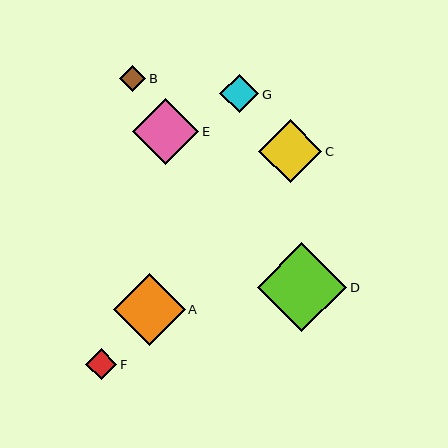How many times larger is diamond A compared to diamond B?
Diamond A is approximately 2.7 times the size of diamond B.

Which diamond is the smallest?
Diamond B is the smallest with a size of approximately 26 pixels.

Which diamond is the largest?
Diamond D is the largest with a size of approximately 89 pixels.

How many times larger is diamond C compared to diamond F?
Diamond C is approximately 2.0 times the size of diamond F.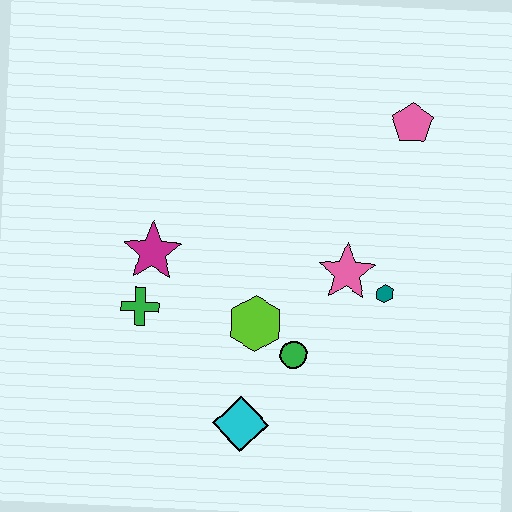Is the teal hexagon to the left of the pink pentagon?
Yes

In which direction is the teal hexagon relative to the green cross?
The teal hexagon is to the right of the green cross.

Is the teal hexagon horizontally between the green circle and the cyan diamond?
No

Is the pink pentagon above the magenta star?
Yes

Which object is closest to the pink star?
The teal hexagon is closest to the pink star.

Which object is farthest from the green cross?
The pink pentagon is farthest from the green cross.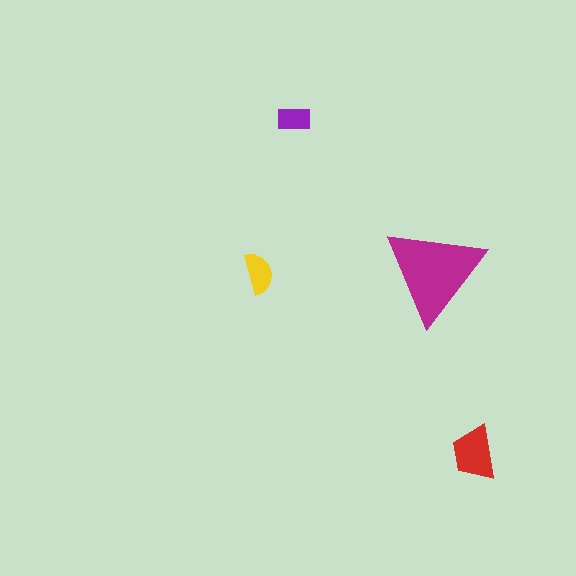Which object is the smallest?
The purple rectangle.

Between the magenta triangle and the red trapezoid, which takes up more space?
The magenta triangle.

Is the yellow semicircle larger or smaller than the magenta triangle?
Smaller.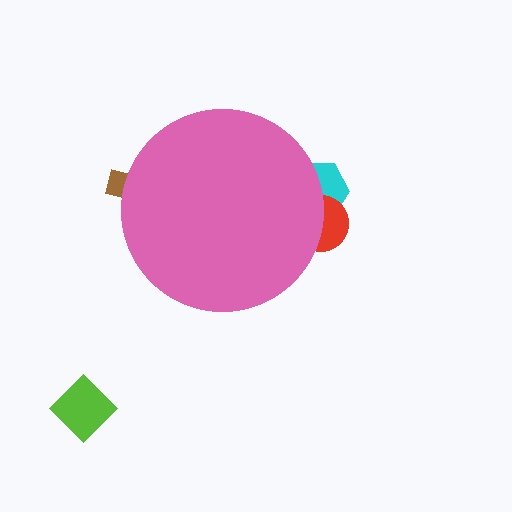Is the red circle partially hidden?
Yes, the red circle is partially hidden behind the pink circle.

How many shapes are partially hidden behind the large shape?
3 shapes are partially hidden.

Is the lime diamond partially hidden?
No, the lime diamond is fully visible.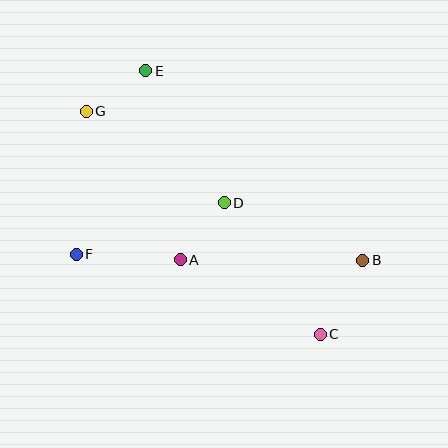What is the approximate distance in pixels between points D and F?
The distance between D and F is approximately 157 pixels.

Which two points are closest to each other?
Points A and D are closest to each other.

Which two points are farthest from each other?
Points C and G are farthest from each other.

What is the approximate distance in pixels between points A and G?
The distance between A and G is approximately 176 pixels.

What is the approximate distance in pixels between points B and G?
The distance between B and G is approximately 314 pixels.